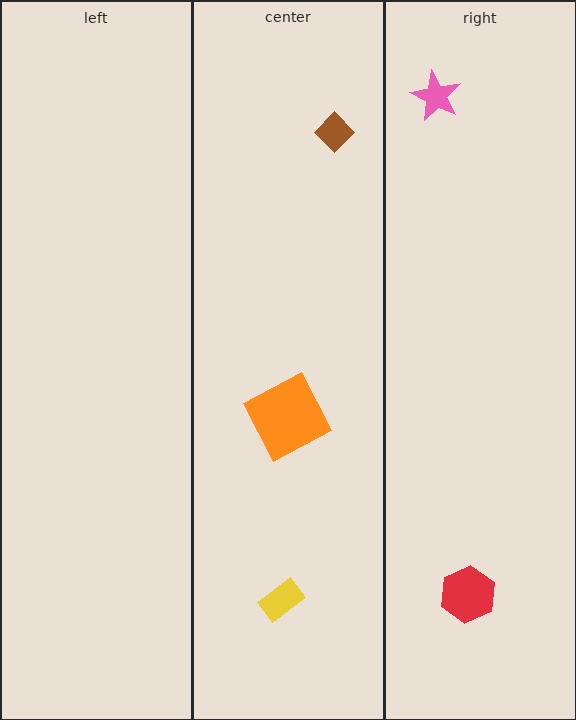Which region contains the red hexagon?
The right region.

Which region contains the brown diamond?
The center region.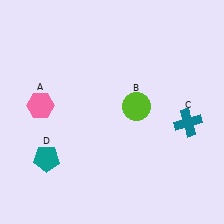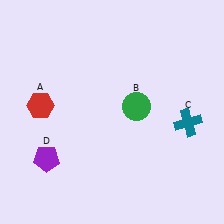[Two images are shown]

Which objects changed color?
A changed from pink to red. B changed from lime to green. D changed from teal to purple.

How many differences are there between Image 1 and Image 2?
There are 3 differences between the two images.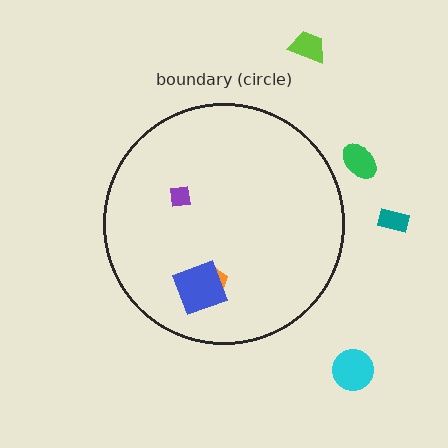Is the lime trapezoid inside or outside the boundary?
Outside.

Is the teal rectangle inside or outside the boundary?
Outside.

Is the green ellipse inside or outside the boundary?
Outside.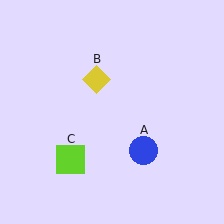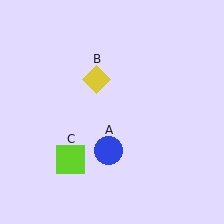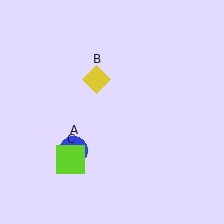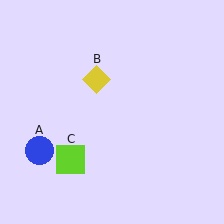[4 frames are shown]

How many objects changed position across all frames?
1 object changed position: blue circle (object A).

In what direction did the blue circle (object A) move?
The blue circle (object A) moved left.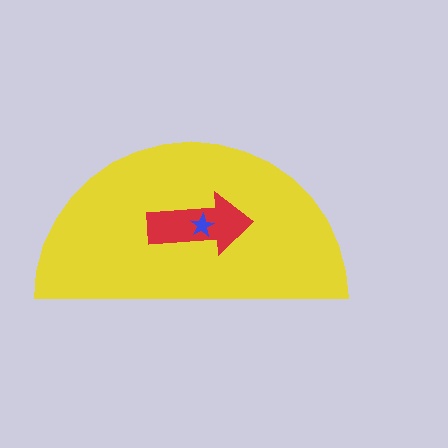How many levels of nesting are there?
3.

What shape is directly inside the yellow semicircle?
The red arrow.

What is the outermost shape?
The yellow semicircle.